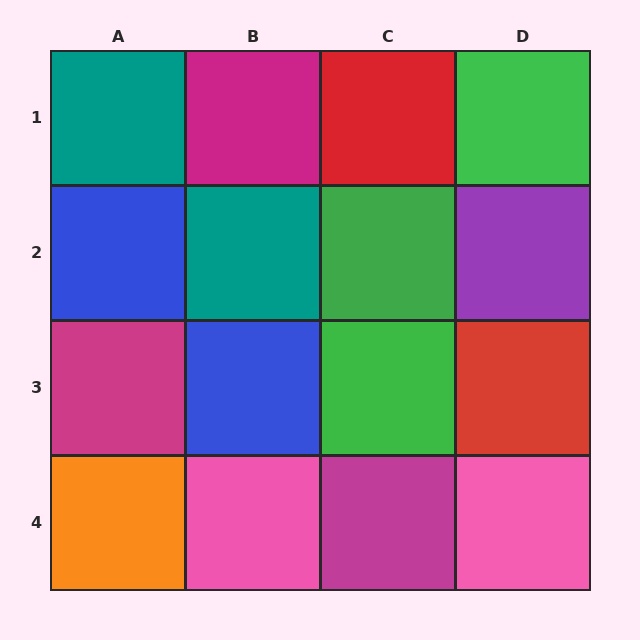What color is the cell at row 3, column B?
Blue.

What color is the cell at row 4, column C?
Magenta.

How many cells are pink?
2 cells are pink.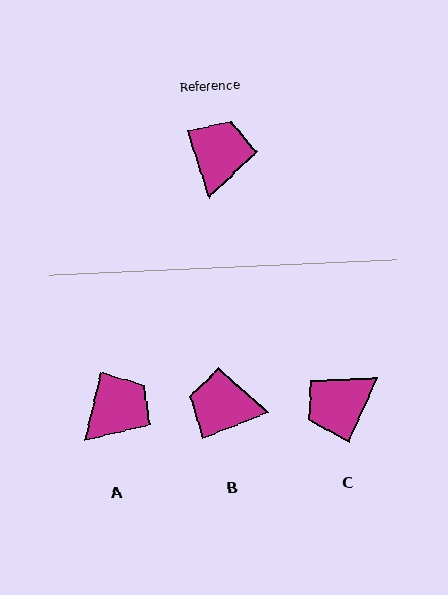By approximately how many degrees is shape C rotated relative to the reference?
Approximately 138 degrees counter-clockwise.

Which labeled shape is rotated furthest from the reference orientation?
C, about 138 degrees away.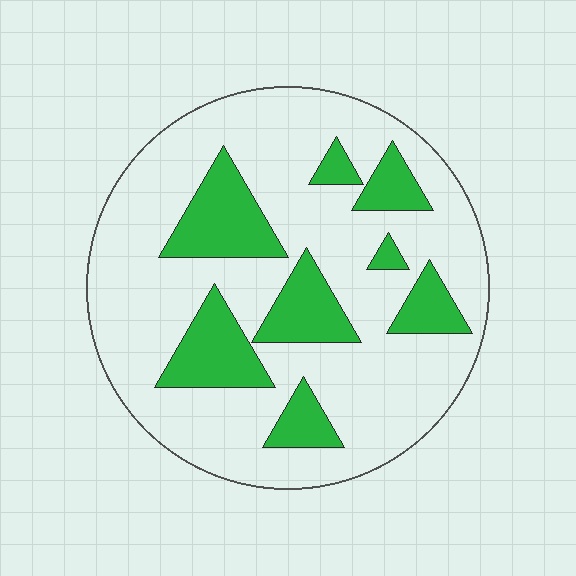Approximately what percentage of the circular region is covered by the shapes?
Approximately 25%.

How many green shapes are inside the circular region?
8.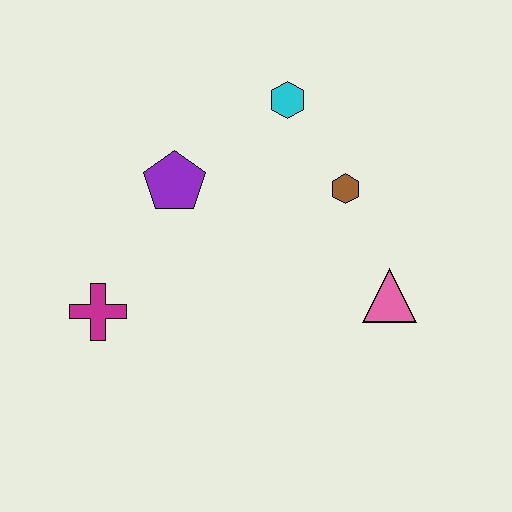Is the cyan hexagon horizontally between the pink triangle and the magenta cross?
Yes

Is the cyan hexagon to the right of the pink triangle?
No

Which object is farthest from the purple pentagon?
The pink triangle is farthest from the purple pentagon.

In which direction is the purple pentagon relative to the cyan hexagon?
The purple pentagon is to the left of the cyan hexagon.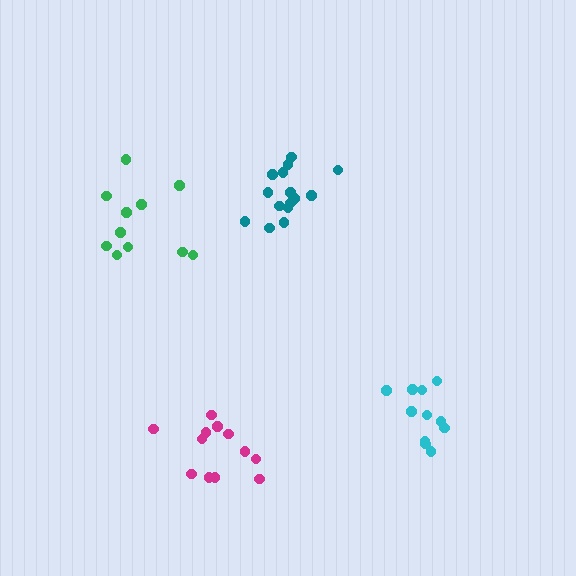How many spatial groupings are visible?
There are 4 spatial groupings.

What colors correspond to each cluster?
The clusters are colored: teal, green, cyan, magenta.